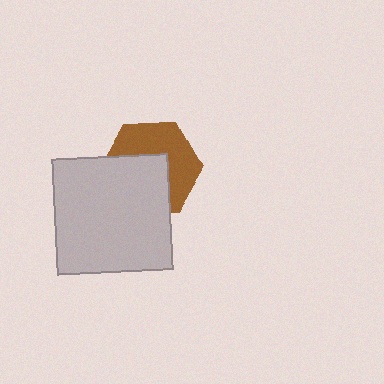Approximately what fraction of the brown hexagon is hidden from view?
Roughly 49% of the brown hexagon is hidden behind the light gray square.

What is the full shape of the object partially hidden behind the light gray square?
The partially hidden object is a brown hexagon.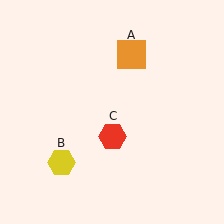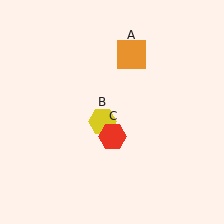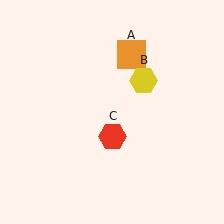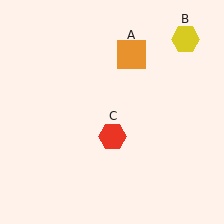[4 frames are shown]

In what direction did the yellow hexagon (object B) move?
The yellow hexagon (object B) moved up and to the right.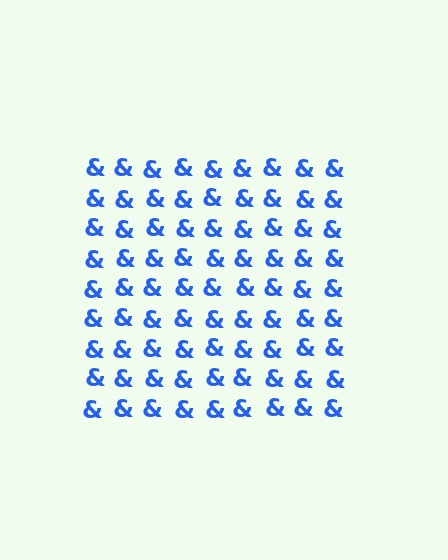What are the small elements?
The small elements are ampersands.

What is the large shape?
The large shape is a square.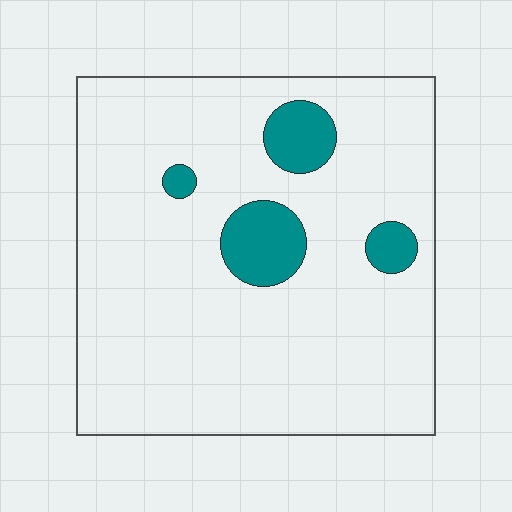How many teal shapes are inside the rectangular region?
4.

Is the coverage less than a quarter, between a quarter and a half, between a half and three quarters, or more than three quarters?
Less than a quarter.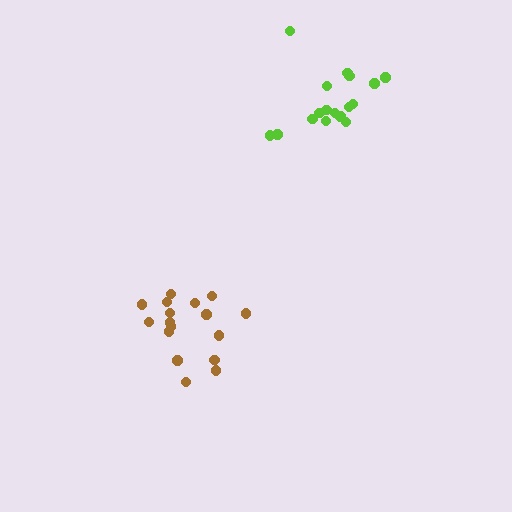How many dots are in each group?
Group 1: 17 dots, Group 2: 17 dots (34 total).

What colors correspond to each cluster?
The clusters are colored: lime, brown.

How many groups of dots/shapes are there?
There are 2 groups.